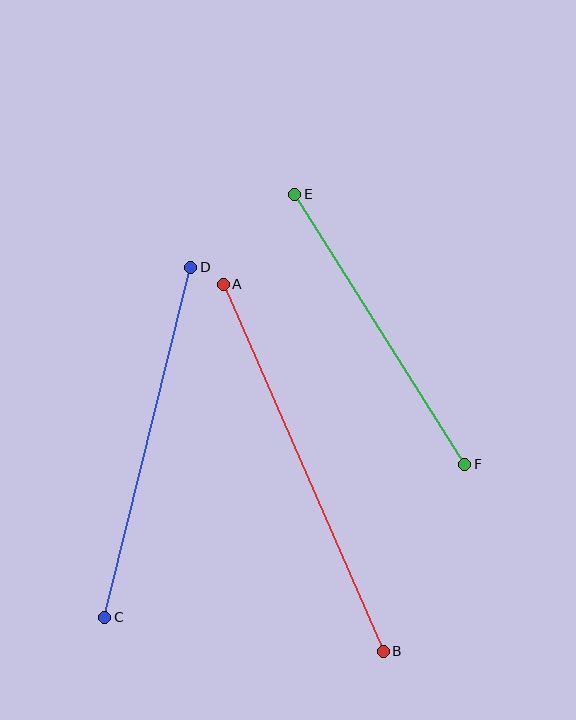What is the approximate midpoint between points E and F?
The midpoint is at approximately (380, 329) pixels.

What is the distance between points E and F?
The distance is approximately 319 pixels.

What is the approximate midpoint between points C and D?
The midpoint is at approximately (148, 442) pixels.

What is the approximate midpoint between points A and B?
The midpoint is at approximately (303, 468) pixels.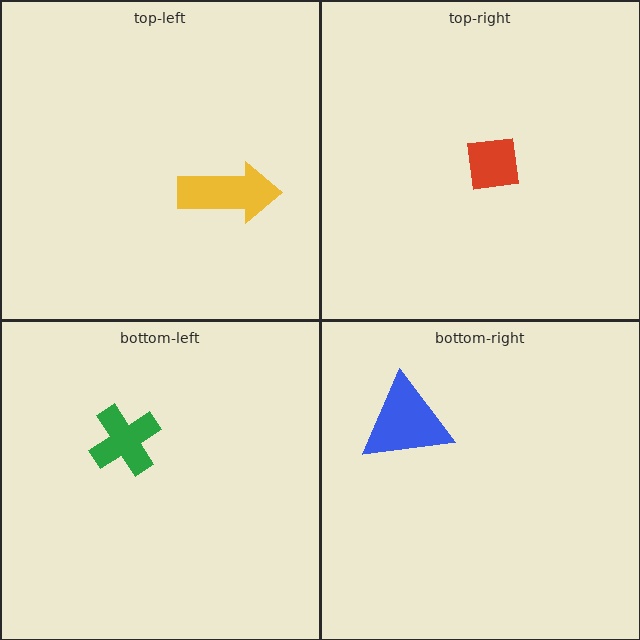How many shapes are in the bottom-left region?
1.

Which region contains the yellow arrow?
The top-left region.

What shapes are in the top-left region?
The yellow arrow.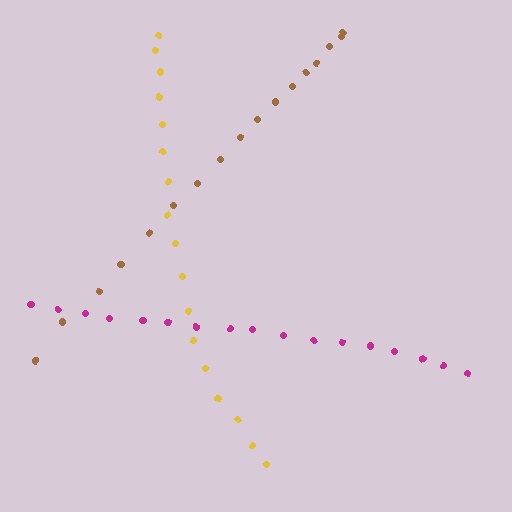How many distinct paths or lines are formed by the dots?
There are 3 distinct paths.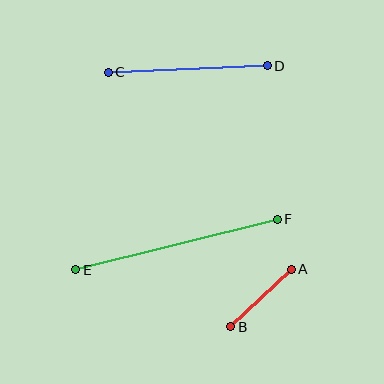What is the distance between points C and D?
The distance is approximately 159 pixels.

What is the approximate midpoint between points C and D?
The midpoint is at approximately (188, 69) pixels.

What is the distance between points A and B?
The distance is approximately 84 pixels.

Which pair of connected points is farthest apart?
Points E and F are farthest apart.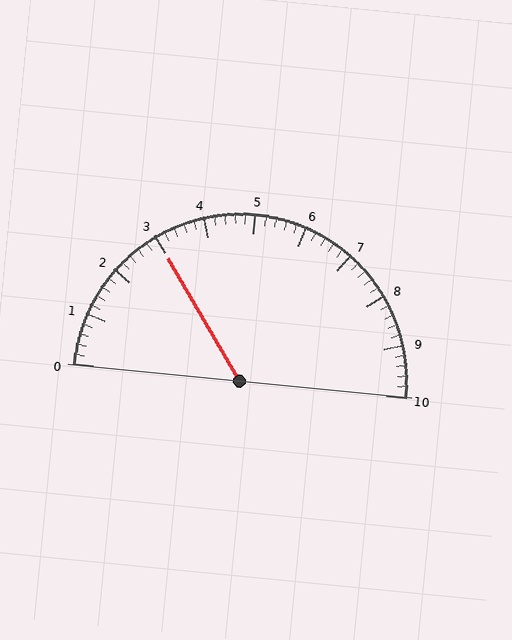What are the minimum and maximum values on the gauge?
The gauge ranges from 0 to 10.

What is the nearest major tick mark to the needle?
The nearest major tick mark is 3.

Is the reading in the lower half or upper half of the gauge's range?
The reading is in the lower half of the range (0 to 10).